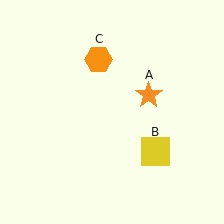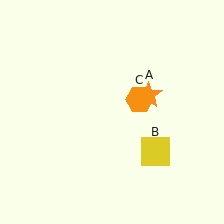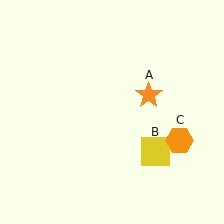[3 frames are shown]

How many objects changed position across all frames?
1 object changed position: orange hexagon (object C).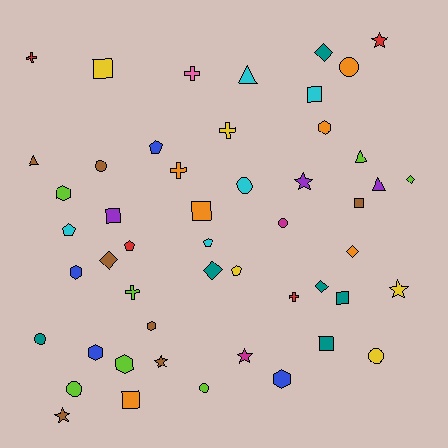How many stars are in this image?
There are 6 stars.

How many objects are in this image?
There are 50 objects.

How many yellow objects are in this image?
There are 5 yellow objects.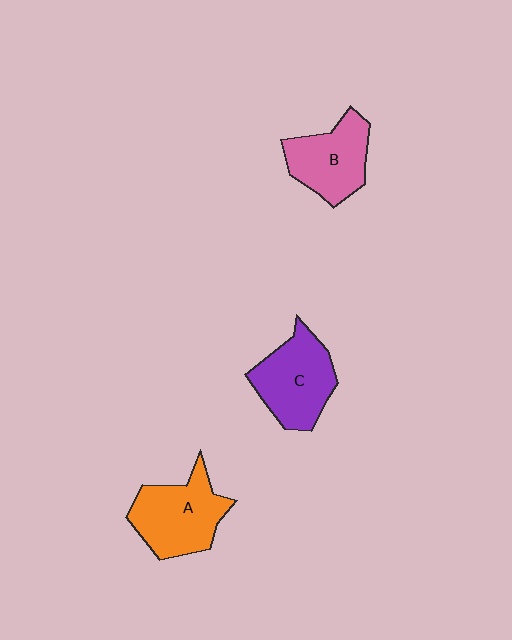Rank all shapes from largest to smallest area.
From largest to smallest: A (orange), C (purple), B (pink).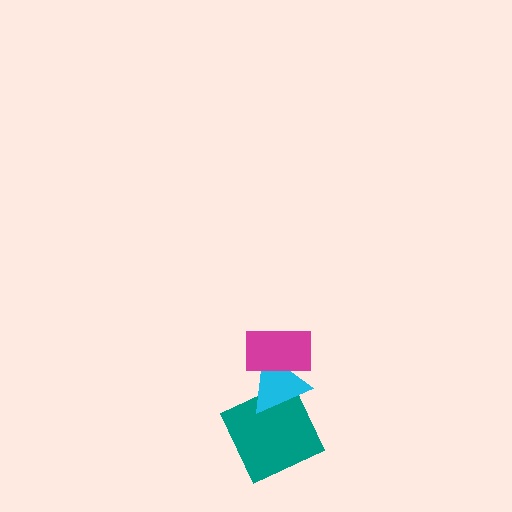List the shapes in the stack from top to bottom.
From top to bottom: the magenta rectangle, the cyan triangle, the teal square.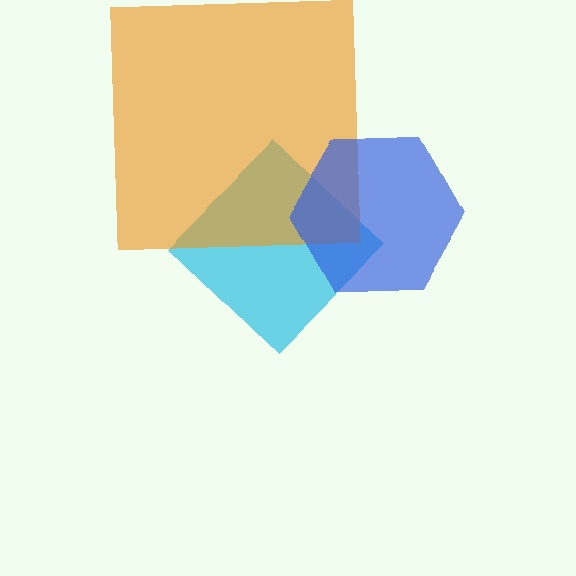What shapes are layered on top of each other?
The layered shapes are: a cyan diamond, an orange square, a blue hexagon.